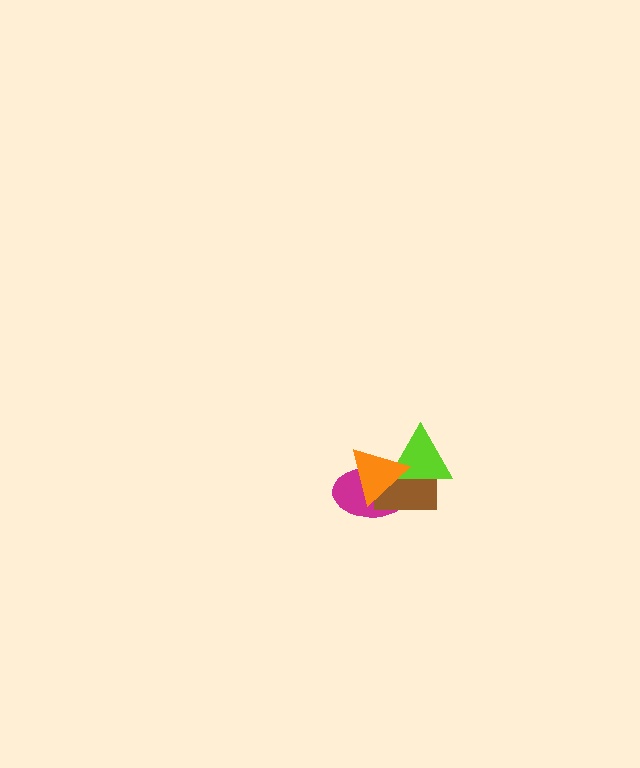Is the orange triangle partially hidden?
No, no other shape covers it.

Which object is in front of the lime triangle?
The orange triangle is in front of the lime triangle.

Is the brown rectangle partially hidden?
Yes, it is partially covered by another shape.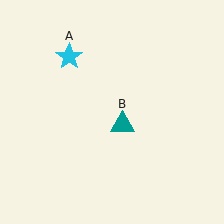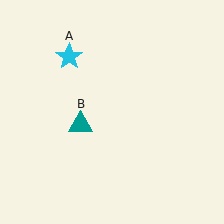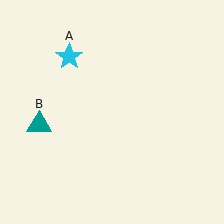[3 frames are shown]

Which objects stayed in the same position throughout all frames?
Cyan star (object A) remained stationary.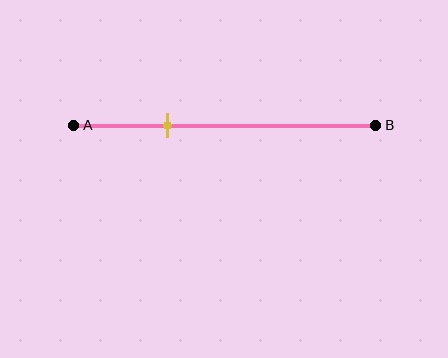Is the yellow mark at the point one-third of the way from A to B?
Yes, the mark is approximately at the one-third point.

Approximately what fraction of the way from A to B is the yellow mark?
The yellow mark is approximately 30% of the way from A to B.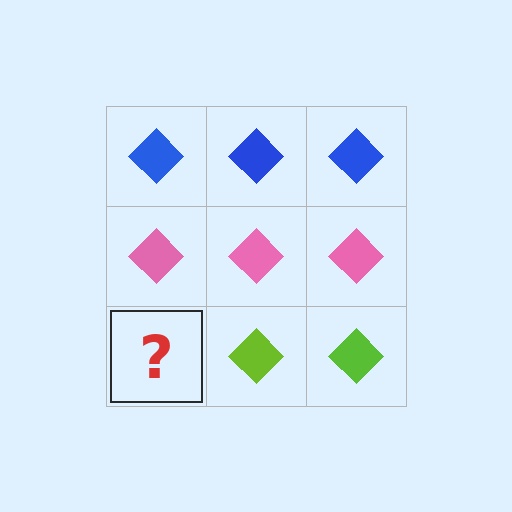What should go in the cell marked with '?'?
The missing cell should contain a lime diamond.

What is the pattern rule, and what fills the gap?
The rule is that each row has a consistent color. The gap should be filled with a lime diamond.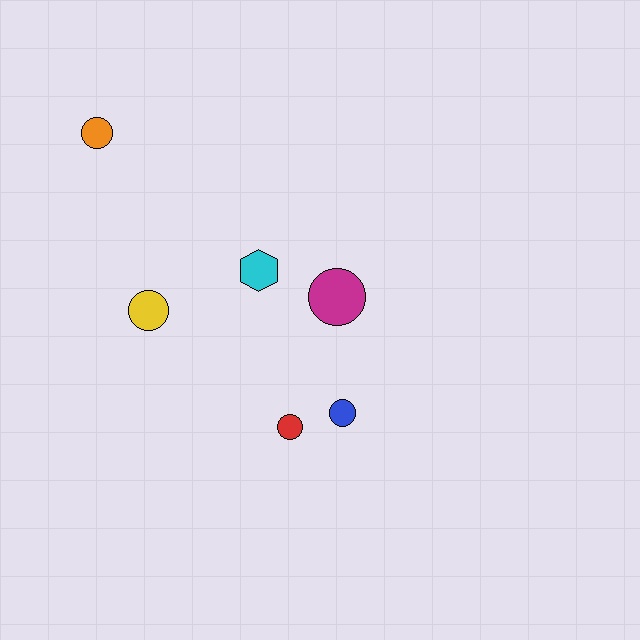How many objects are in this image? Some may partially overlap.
There are 6 objects.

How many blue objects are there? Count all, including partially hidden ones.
There is 1 blue object.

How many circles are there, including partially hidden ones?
There are 5 circles.